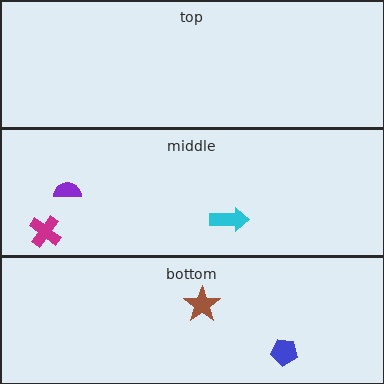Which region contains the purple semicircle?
The middle region.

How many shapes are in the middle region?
3.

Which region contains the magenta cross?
The middle region.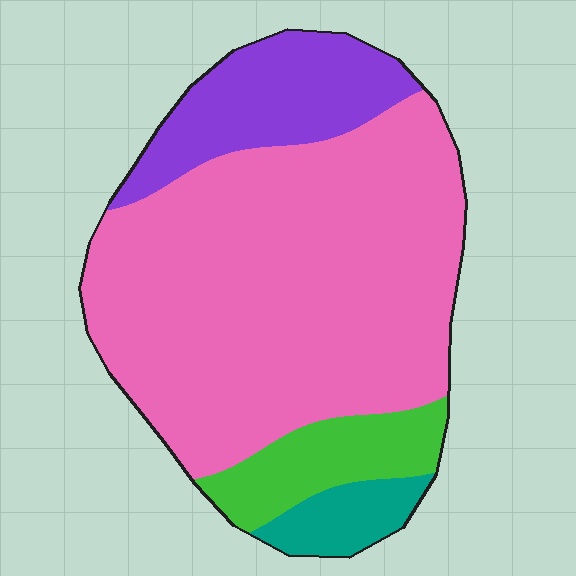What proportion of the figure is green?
Green takes up about one tenth (1/10) of the figure.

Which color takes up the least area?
Teal, at roughly 5%.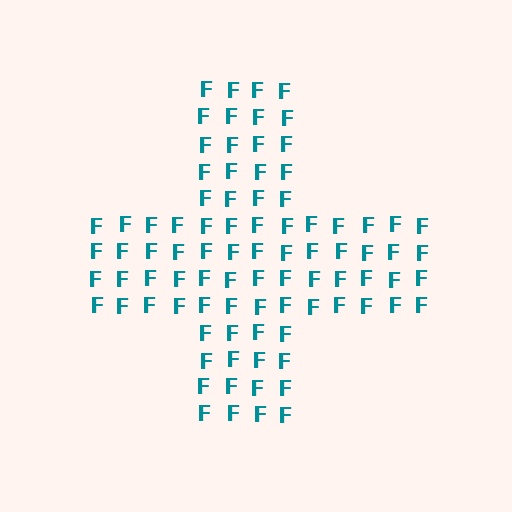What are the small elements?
The small elements are letter F's.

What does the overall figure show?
The overall figure shows a cross.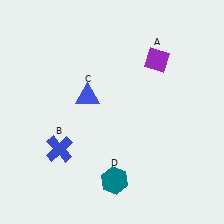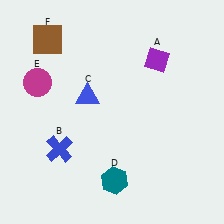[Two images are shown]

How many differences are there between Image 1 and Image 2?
There are 2 differences between the two images.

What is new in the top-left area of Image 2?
A brown square (F) was added in the top-left area of Image 2.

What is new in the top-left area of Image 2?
A magenta circle (E) was added in the top-left area of Image 2.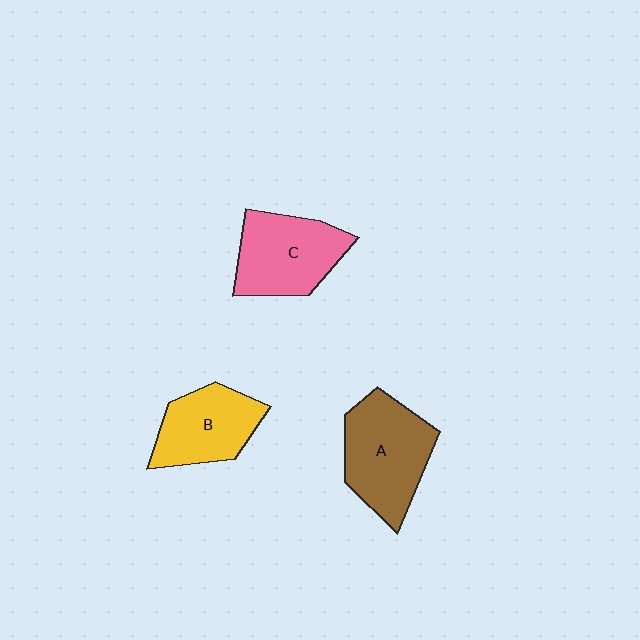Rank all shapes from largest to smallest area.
From largest to smallest: A (brown), C (pink), B (yellow).